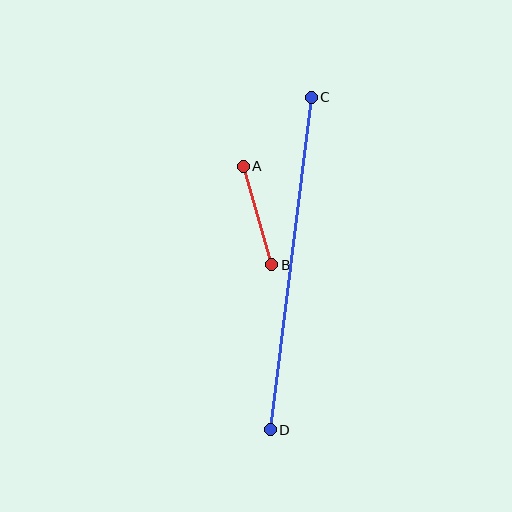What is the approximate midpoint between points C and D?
The midpoint is at approximately (291, 264) pixels.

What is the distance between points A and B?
The distance is approximately 103 pixels.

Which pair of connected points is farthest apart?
Points C and D are farthest apart.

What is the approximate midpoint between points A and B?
The midpoint is at approximately (258, 215) pixels.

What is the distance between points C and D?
The distance is approximately 335 pixels.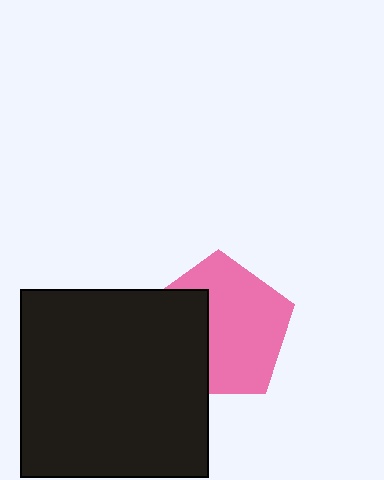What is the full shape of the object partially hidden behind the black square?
The partially hidden object is a pink pentagon.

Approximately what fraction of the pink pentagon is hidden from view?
Roughly 37% of the pink pentagon is hidden behind the black square.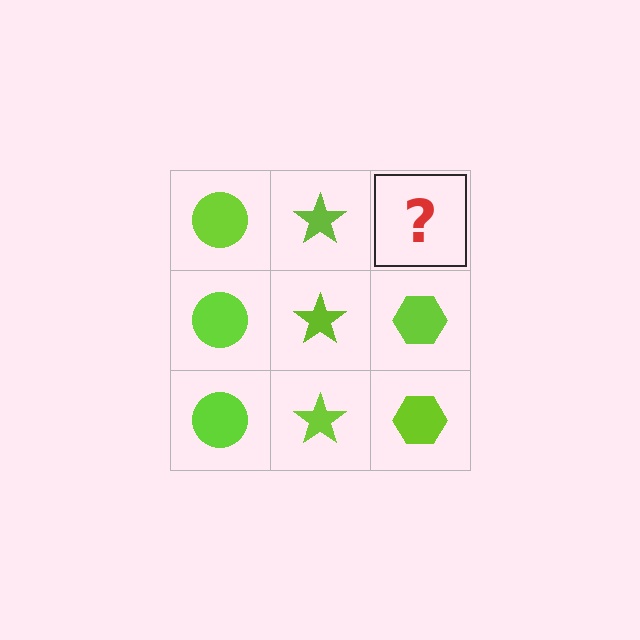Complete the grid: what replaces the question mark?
The question mark should be replaced with a lime hexagon.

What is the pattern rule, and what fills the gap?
The rule is that each column has a consistent shape. The gap should be filled with a lime hexagon.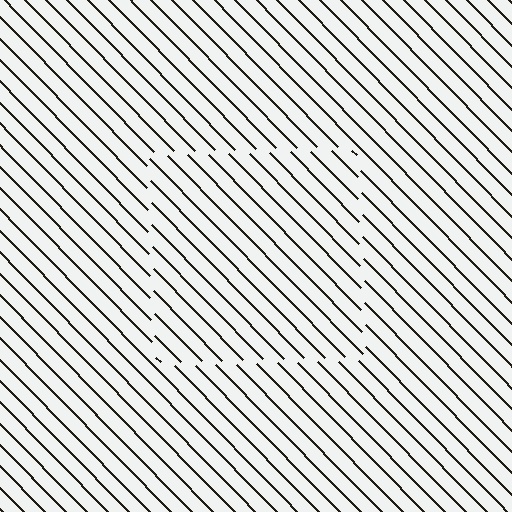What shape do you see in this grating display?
An illusory square. The interior of the shape contains the same grating, shifted by half a period — the contour is defined by the phase discontinuity where line-ends from the inner and outer gratings abut.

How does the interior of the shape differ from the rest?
The interior of the shape contains the same grating, shifted by half a period — the contour is defined by the phase discontinuity where line-ends from the inner and outer gratings abut.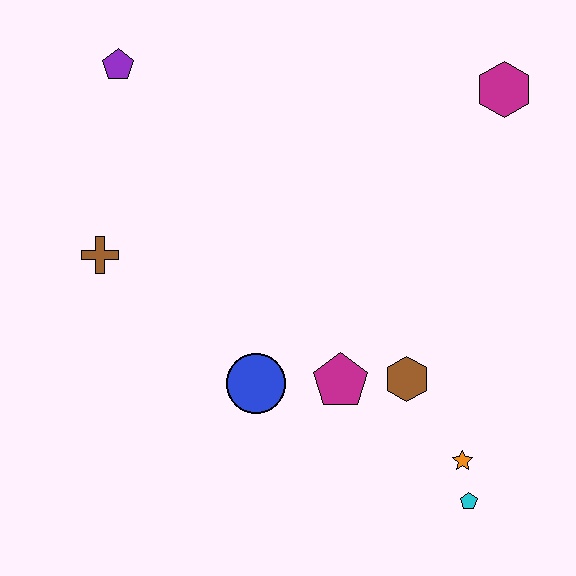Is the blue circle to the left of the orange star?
Yes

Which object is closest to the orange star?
The cyan pentagon is closest to the orange star.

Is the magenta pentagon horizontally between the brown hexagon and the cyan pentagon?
No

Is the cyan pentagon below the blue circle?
Yes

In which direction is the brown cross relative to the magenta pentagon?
The brown cross is to the left of the magenta pentagon.